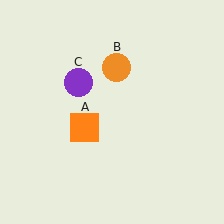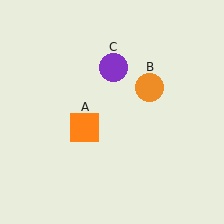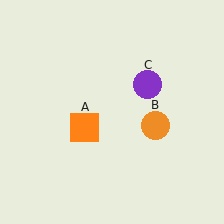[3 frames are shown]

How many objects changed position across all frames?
2 objects changed position: orange circle (object B), purple circle (object C).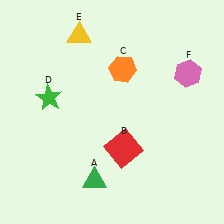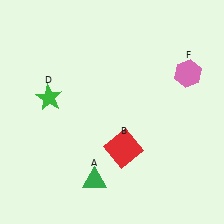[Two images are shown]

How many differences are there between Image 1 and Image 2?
There are 2 differences between the two images.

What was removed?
The yellow triangle (E), the orange hexagon (C) were removed in Image 2.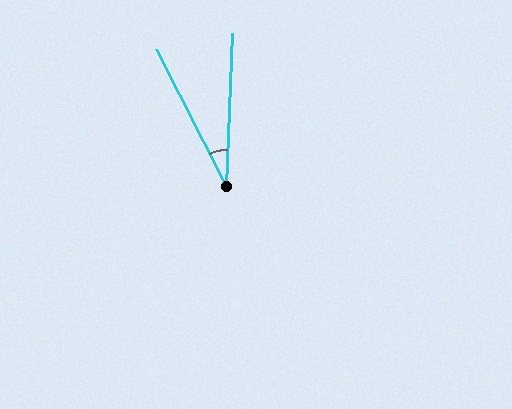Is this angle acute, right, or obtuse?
It is acute.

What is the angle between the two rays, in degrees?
Approximately 29 degrees.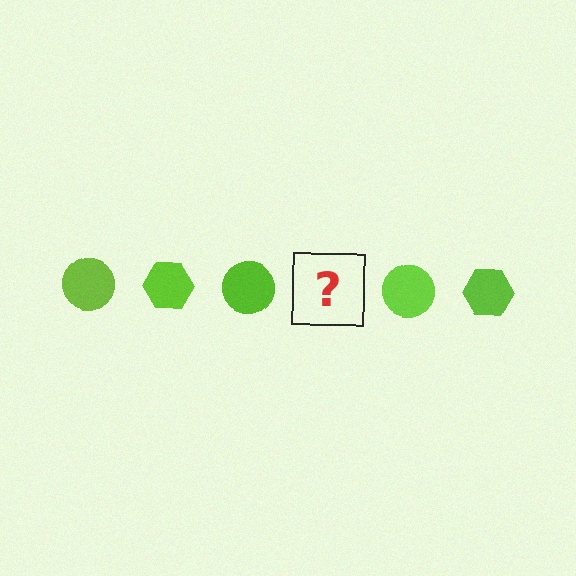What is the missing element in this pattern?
The missing element is a lime hexagon.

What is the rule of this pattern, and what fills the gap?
The rule is that the pattern cycles through circle, hexagon shapes in lime. The gap should be filled with a lime hexagon.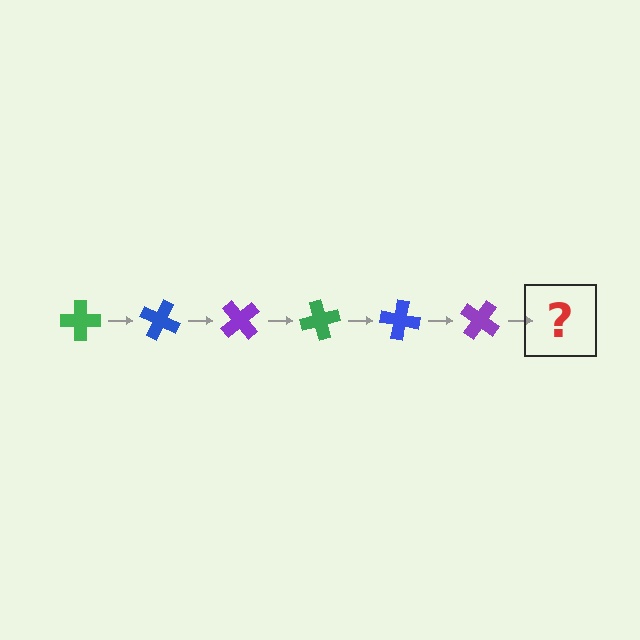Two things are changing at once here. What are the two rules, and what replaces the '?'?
The two rules are that it rotates 25 degrees each step and the color cycles through green, blue, and purple. The '?' should be a green cross, rotated 150 degrees from the start.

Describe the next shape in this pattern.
It should be a green cross, rotated 150 degrees from the start.